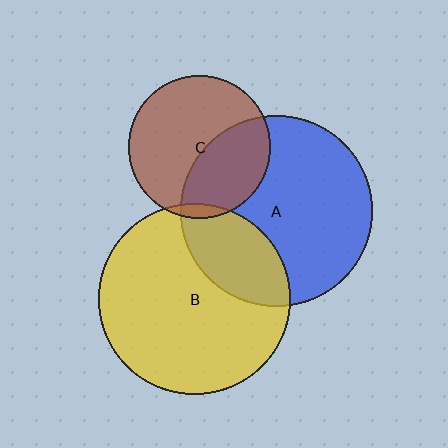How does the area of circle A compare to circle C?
Approximately 1.8 times.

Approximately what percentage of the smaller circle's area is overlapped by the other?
Approximately 40%.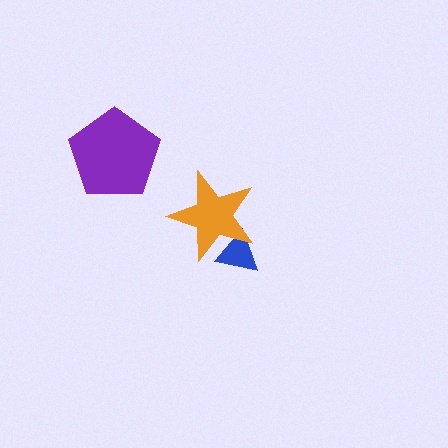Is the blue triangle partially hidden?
Yes, it is partially covered by another shape.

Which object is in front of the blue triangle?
The orange star is in front of the blue triangle.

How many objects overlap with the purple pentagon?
0 objects overlap with the purple pentagon.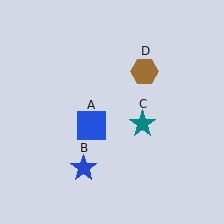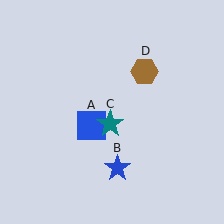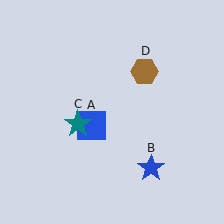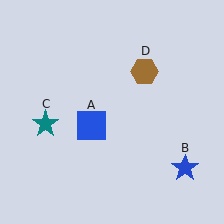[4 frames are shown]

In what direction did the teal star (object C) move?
The teal star (object C) moved left.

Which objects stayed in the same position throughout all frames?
Blue square (object A) and brown hexagon (object D) remained stationary.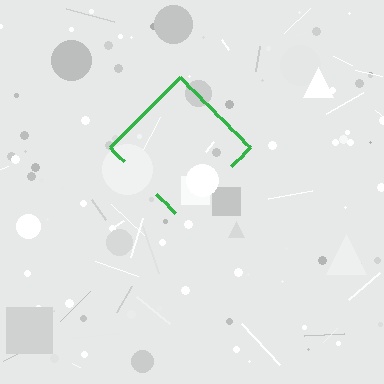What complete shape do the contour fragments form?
The contour fragments form a diamond.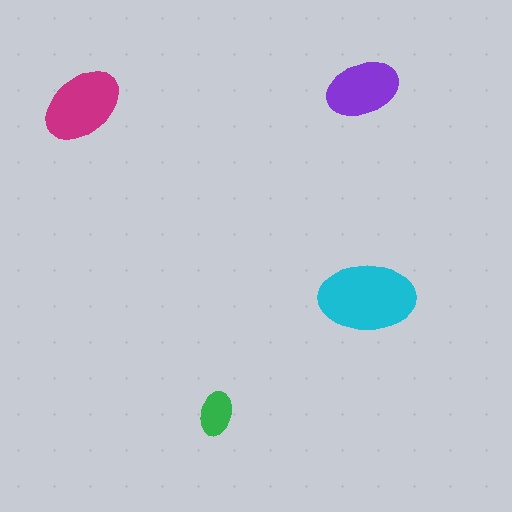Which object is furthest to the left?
The magenta ellipse is leftmost.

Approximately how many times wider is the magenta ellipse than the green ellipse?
About 2 times wider.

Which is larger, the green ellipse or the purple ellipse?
The purple one.